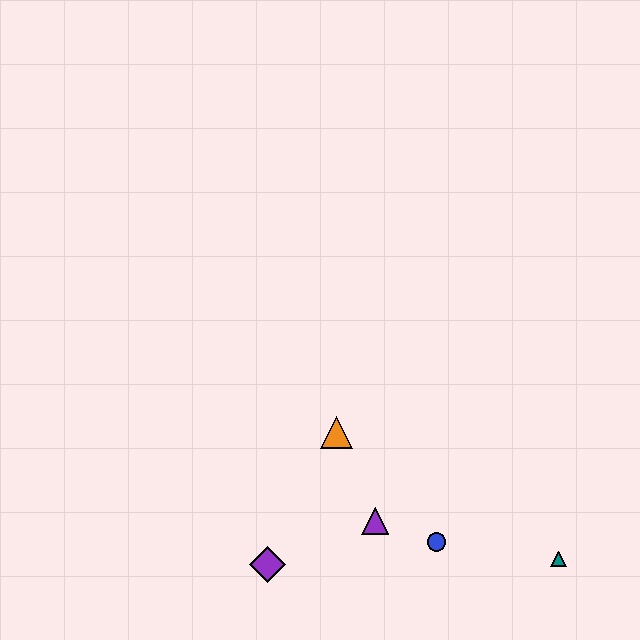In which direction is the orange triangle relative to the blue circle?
The orange triangle is above the blue circle.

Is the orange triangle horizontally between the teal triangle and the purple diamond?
Yes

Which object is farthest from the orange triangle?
The teal triangle is farthest from the orange triangle.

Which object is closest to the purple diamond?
The purple triangle is closest to the purple diamond.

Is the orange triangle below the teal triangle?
No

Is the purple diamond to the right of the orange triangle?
No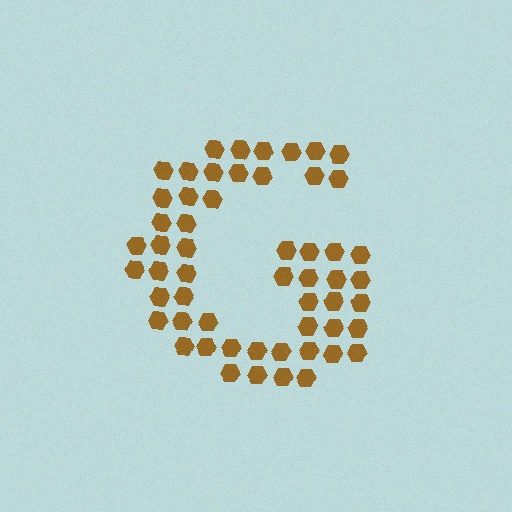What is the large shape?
The large shape is the letter G.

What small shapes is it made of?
It is made of small hexagons.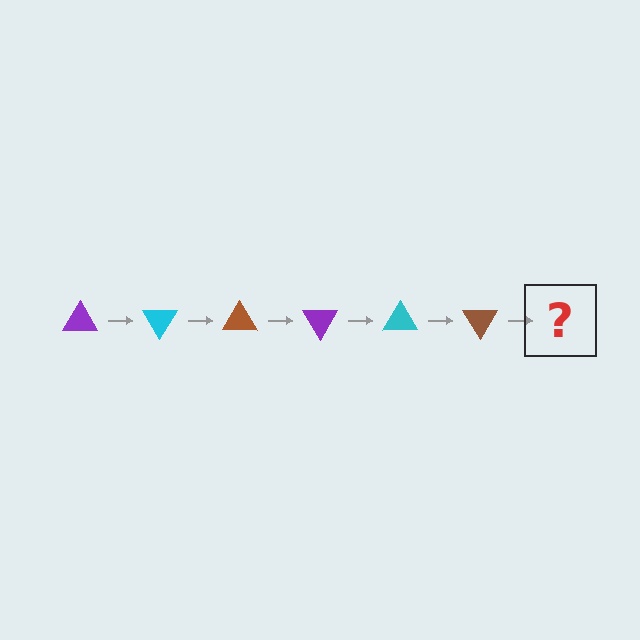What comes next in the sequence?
The next element should be a purple triangle, rotated 360 degrees from the start.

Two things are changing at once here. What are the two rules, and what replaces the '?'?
The two rules are that it rotates 60 degrees each step and the color cycles through purple, cyan, and brown. The '?' should be a purple triangle, rotated 360 degrees from the start.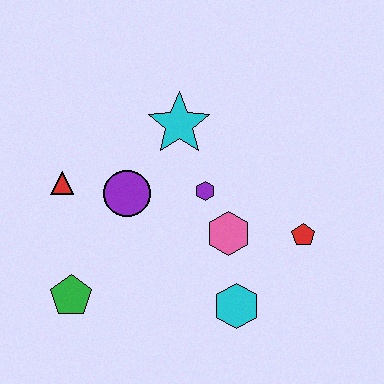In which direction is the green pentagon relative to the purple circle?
The green pentagon is below the purple circle.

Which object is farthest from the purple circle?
The red pentagon is farthest from the purple circle.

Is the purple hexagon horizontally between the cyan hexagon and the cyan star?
Yes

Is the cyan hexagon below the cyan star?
Yes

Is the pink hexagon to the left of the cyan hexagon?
Yes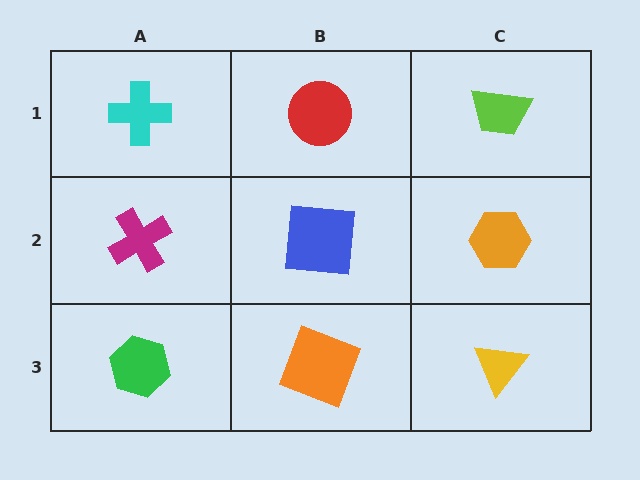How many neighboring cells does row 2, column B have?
4.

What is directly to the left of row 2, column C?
A blue square.